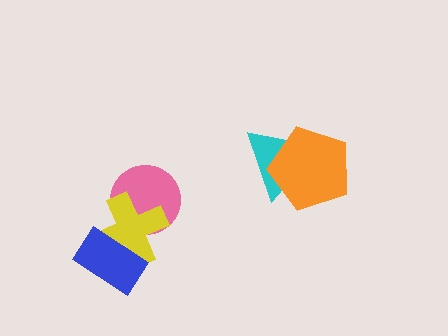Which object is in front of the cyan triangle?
The orange pentagon is in front of the cyan triangle.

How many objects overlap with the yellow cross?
2 objects overlap with the yellow cross.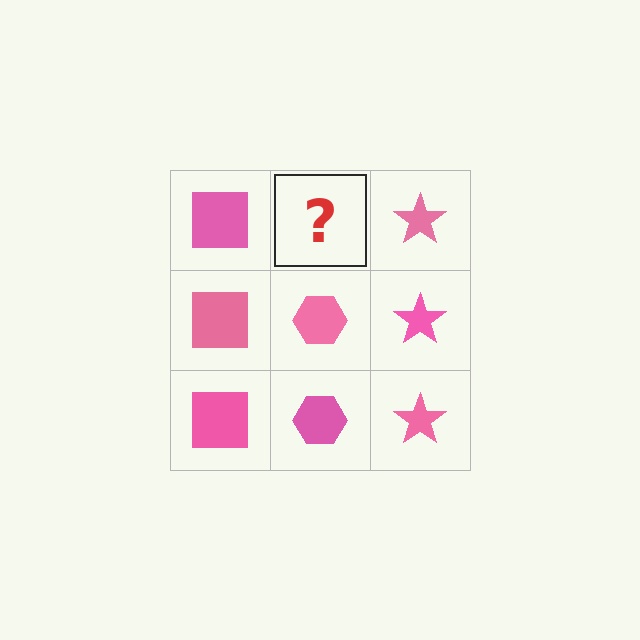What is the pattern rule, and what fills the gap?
The rule is that each column has a consistent shape. The gap should be filled with a pink hexagon.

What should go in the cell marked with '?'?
The missing cell should contain a pink hexagon.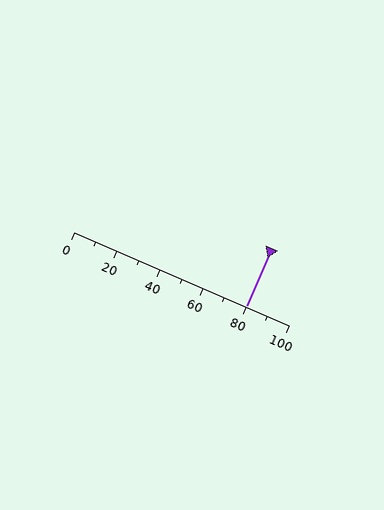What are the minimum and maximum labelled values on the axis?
The axis runs from 0 to 100.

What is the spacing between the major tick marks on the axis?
The major ticks are spaced 20 apart.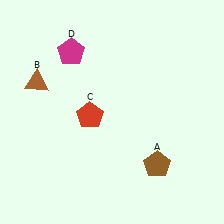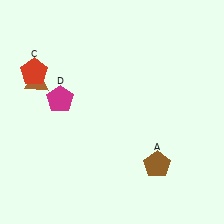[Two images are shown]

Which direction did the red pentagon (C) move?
The red pentagon (C) moved left.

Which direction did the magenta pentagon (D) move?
The magenta pentagon (D) moved down.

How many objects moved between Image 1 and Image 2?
2 objects moved between the two images.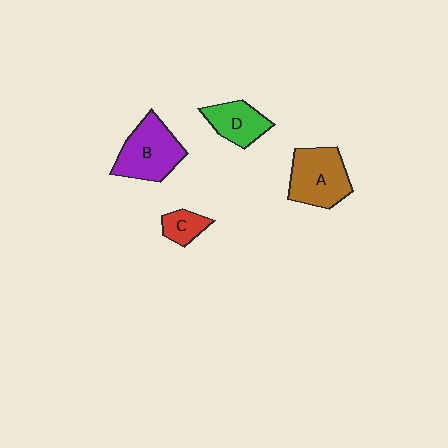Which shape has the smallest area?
Shape C (red).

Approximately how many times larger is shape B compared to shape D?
Approximately 1.5 times.